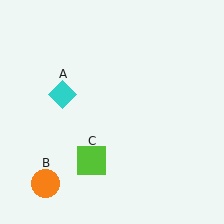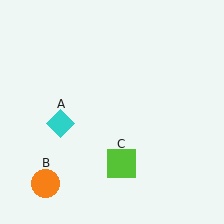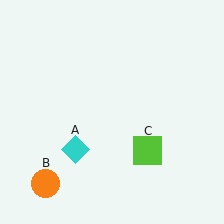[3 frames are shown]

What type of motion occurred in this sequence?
The cyan diamond (object A), lime square (object C) rotated counterclockwise around the center of the scene.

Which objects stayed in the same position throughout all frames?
Orange circle (object B) remained stationary.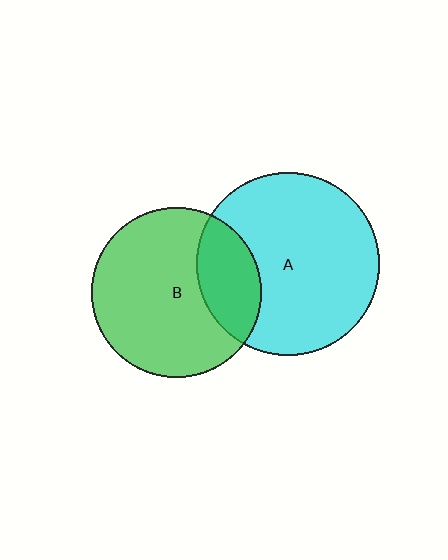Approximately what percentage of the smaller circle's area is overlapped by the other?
Approximately 25%.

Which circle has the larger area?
Circle A (cyan).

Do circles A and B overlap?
Yes.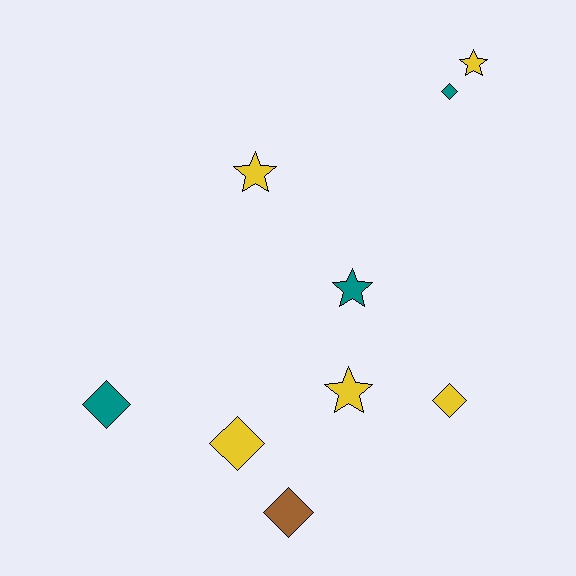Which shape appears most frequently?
Diamond, with 5 objects.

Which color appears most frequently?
Yellow, with 5 objects.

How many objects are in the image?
There are 9 objects.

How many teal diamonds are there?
There are 2 teal diamonds.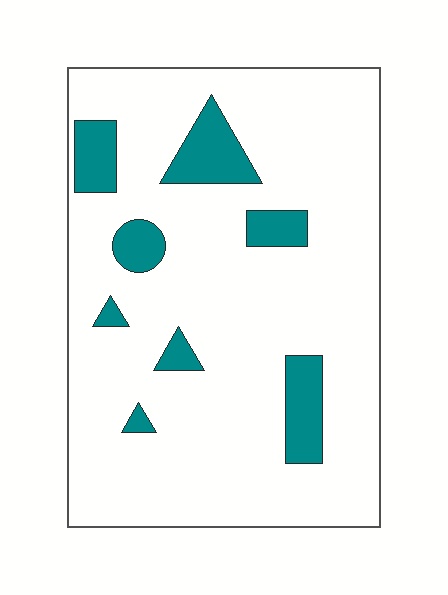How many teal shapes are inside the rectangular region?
8.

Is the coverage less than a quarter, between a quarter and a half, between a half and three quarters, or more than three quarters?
Less than a quarter.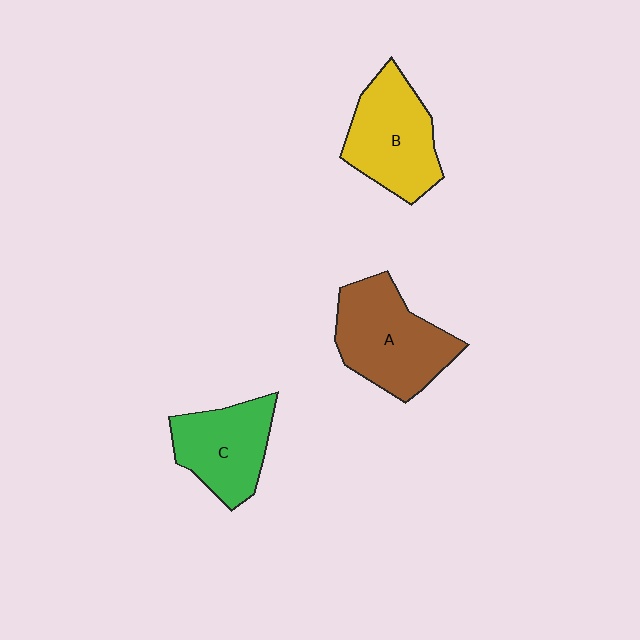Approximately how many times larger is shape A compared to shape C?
Approximately 1.3 times.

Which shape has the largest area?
Shape A (brown).